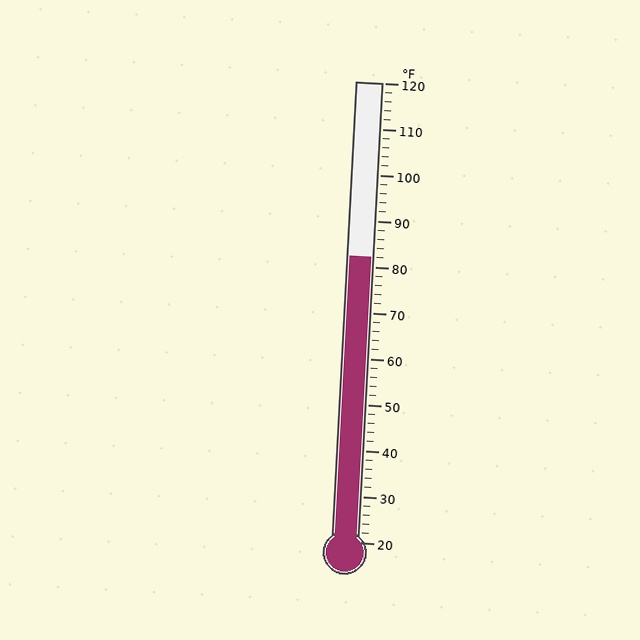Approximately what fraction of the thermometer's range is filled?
The thermometer is filled to approximately 60% of its range.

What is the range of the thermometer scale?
The thermometer scale ranges from 20°F to 120°F.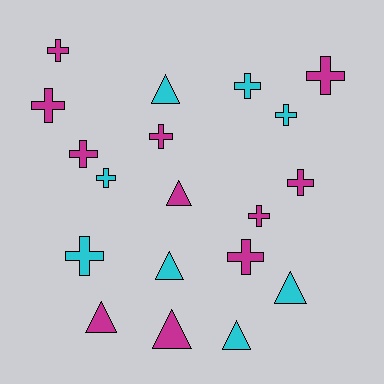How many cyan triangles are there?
There are 4 cyan triangles.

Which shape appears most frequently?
Cross, with 12 objects.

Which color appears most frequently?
Magenta, with 11 objects.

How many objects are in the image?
There are 19 objects.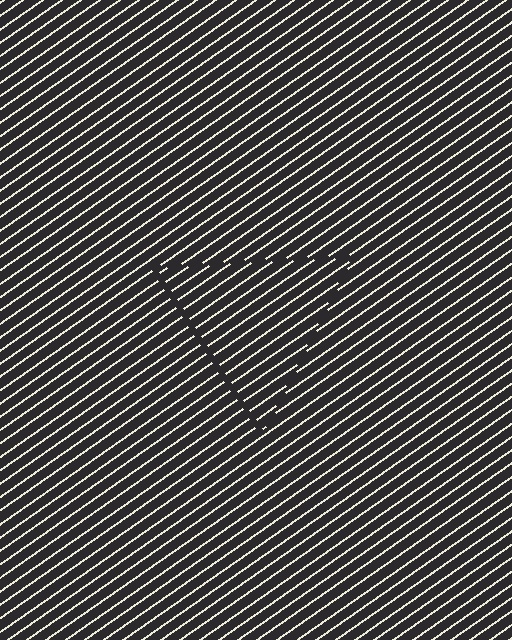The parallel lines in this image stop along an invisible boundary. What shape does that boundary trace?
An illusory triangle. The interior of the shape contains the same grating, shifted by half a period — the contour is defined by the phase discontinuity where line-ends from the inner and outer gratings abut.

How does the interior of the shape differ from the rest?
The interior of the shape contains the same grating, shifted by half a period — the contour is defined by the phase discontinuity where line-ends from the inner and outer gratings abut.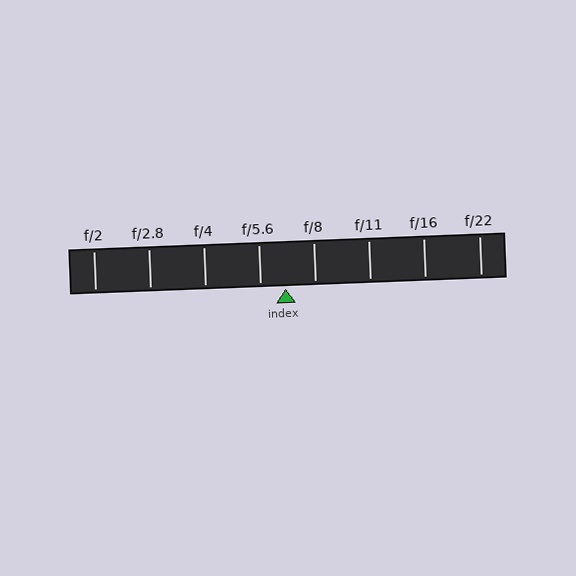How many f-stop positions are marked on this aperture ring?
There are 8 f-stop positions marked.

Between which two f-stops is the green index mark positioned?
The index mark is between f/5.6 and f/8.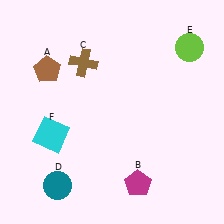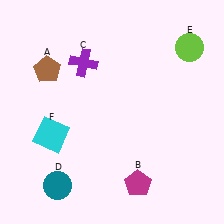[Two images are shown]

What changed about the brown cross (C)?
In Image 1, C is brown. In Image 2, it changed to purple.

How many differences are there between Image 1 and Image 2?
There is 1 difference between the two images.